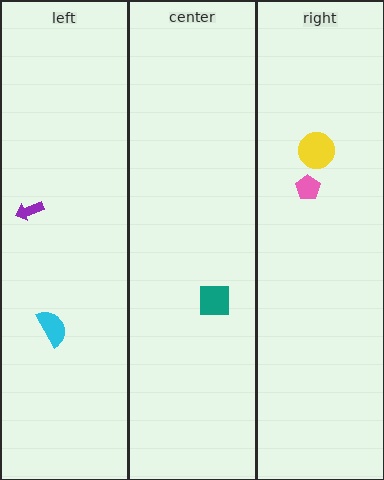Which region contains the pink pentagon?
The right region.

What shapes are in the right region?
The yellow circle, the pink pentagon.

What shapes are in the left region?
The purple arrow, the cyan semicircle.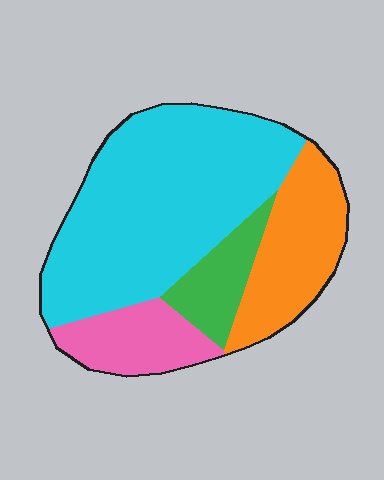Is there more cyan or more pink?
Cyan.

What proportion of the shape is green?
Green takes up about one tenth (1/10) of the shape.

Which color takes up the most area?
Cyan, at roughly 55%.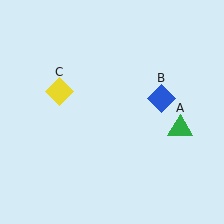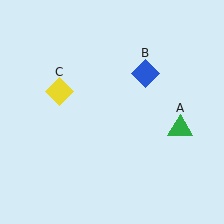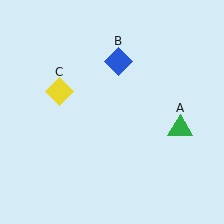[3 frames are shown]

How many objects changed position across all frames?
1 object changed position: blue diamond (object B).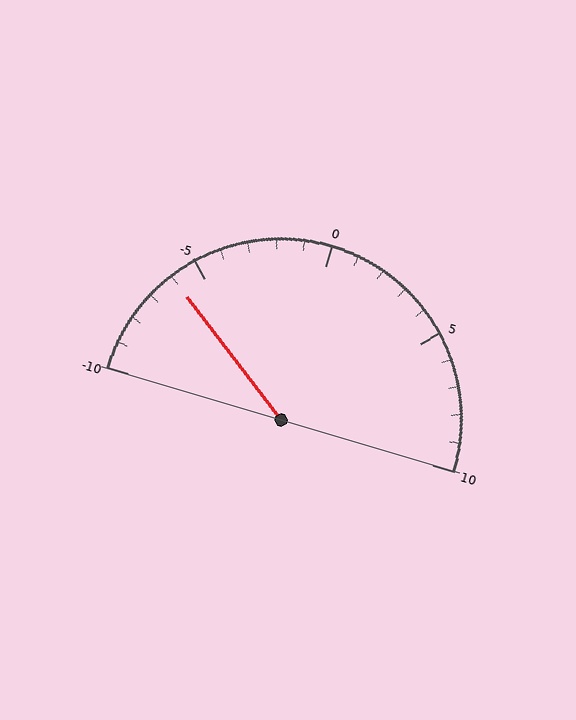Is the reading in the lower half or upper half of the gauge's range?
The reading is in the lower half of the range (-10 to 10).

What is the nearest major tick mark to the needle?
The nearest major tick mark is -5.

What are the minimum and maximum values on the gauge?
The gauge ranges from -10 to 10.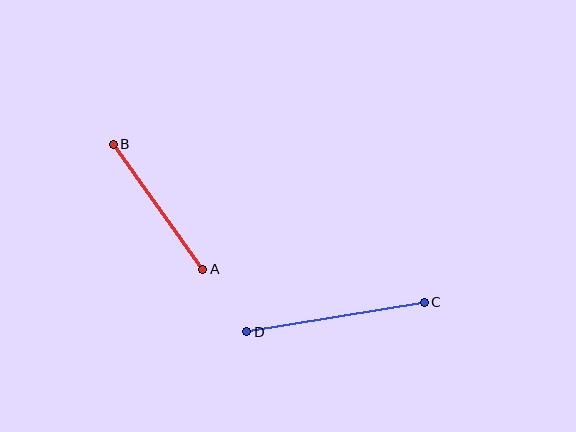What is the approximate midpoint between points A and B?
The midpoint is at approximately (158, 207) pixels.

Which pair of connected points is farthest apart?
Points C and D are farthest apart.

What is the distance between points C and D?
The distance is approximately 180 pixels.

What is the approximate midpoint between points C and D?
The midpoint is at approximately (336, 317) pixels.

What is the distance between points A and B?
The distance is approximately 154 pixels.